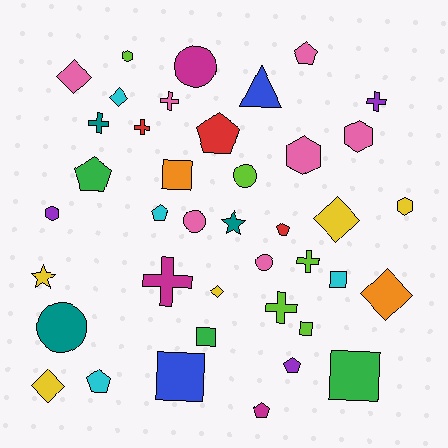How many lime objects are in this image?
There are 5 lime objects.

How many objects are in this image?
There are 40 objects.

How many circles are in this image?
There are 5 circles.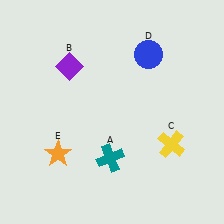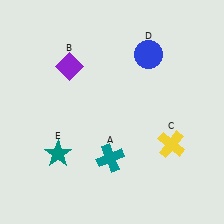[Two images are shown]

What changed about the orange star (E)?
In Image 1, E is orange. In Image 2, it changed to teal.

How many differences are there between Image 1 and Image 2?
There is 1 difference between the two images.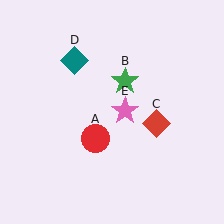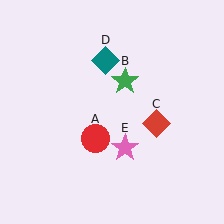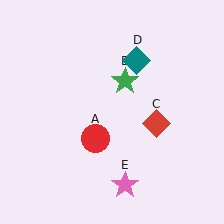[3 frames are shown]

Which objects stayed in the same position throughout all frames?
Red circle (object A) and green star (object B) and red diamond (object C) remained stationary.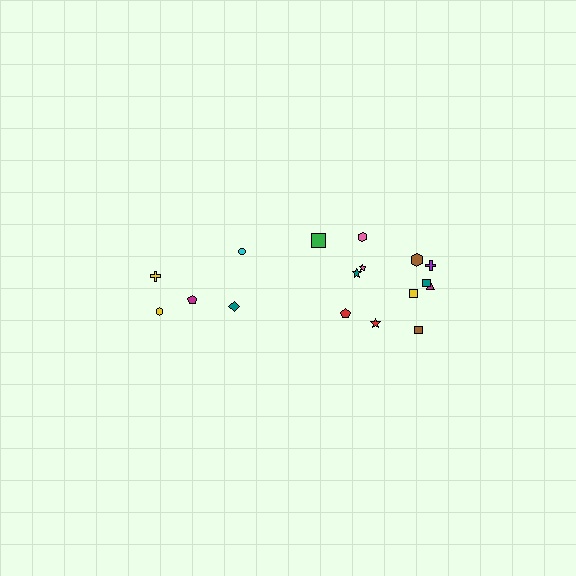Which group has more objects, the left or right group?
The right group.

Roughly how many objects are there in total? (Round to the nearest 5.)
Roughly 15 objects in total.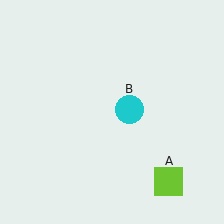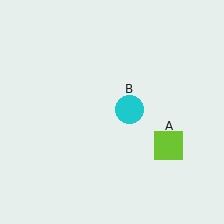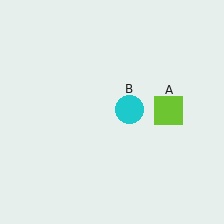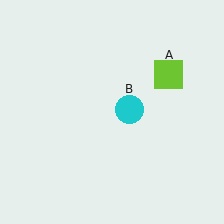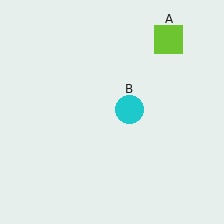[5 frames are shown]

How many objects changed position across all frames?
1 object changed position: lime square (object A).